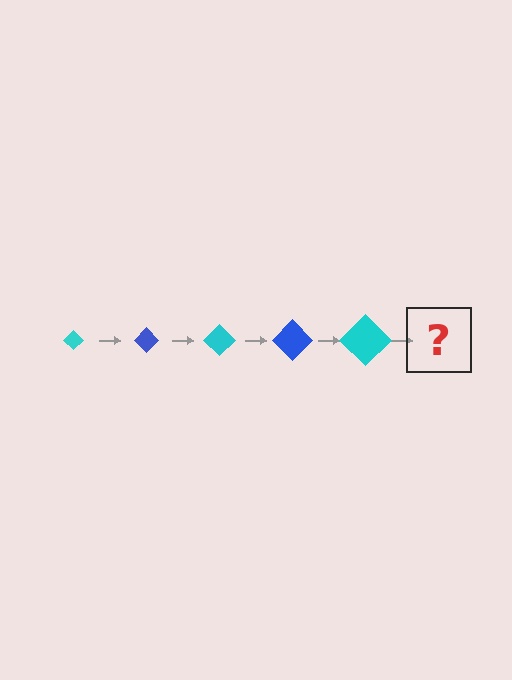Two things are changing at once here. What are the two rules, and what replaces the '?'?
The two rules are that the diamond grows larger each step and the color cycles through cyan and blue. The '?' should be a blue diamond, larger than the previous one.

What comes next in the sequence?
The next element should be a blue diamond, larger than the previous one.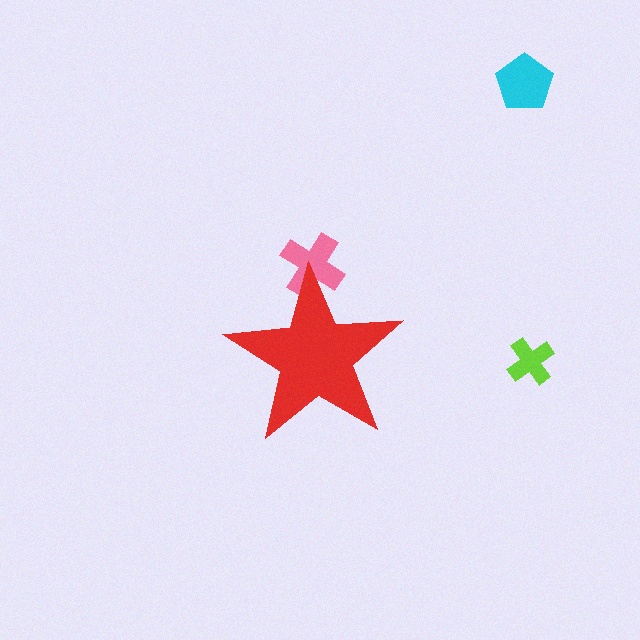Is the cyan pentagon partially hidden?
No, the cyan pentagon is fully visible.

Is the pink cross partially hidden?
Yes, the pink cross is partially hidden behind the red star.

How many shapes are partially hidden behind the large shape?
1 shape is partially hidden.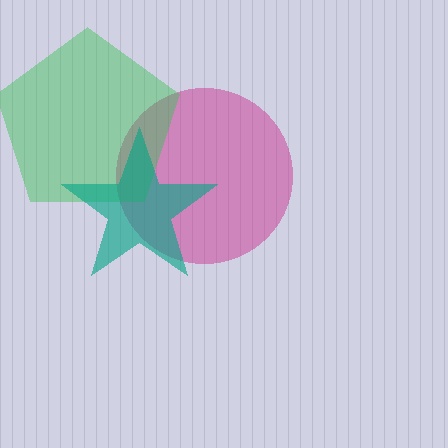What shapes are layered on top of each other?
The layered shapes are: a magenta circle, a green pentagon, a teal star.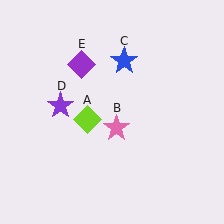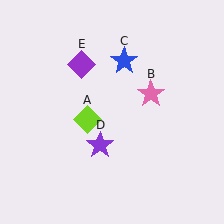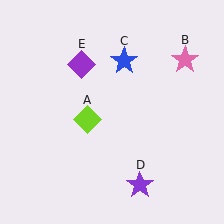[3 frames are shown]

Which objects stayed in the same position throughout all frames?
Lime diamond (object A) and blue star (object C) and purple diamond (object E) remained stationary.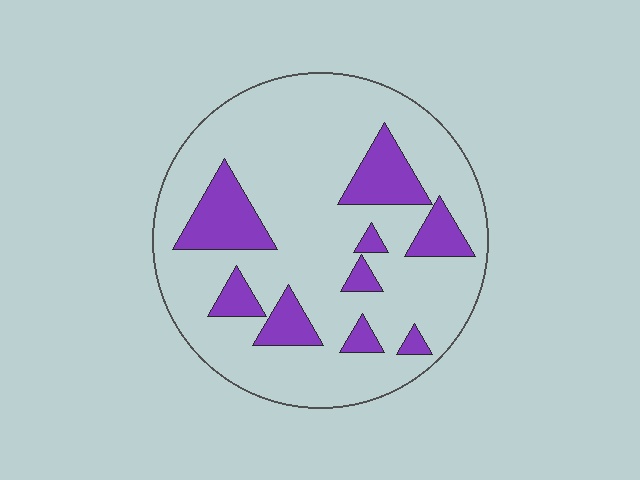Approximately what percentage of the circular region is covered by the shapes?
Approximately 20%.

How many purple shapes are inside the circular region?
9.